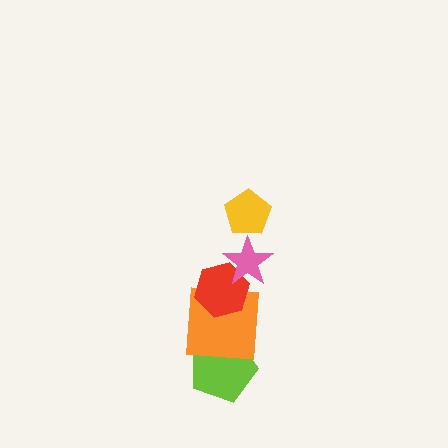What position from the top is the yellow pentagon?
The yellow pentagon is 1st from the top.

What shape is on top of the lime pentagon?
The orange square is on top of the lime pentagon.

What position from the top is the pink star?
The pink star is 2nd from the top.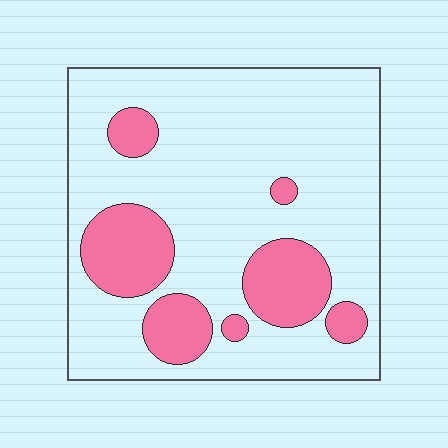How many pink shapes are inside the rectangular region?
7.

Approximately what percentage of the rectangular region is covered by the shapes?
Approximately 20%.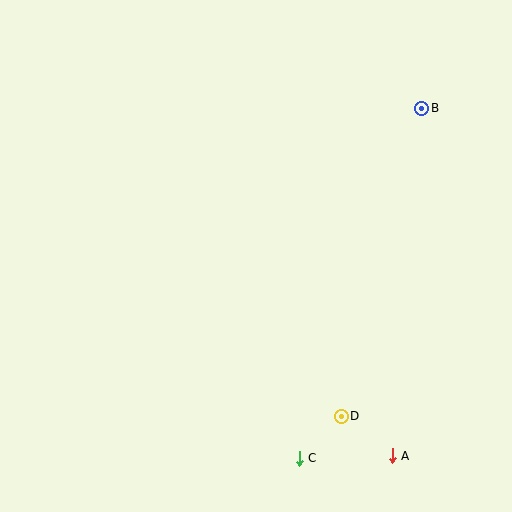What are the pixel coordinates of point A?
Point A is at (392, 456).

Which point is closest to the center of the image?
Point D at (341, 416) is closest to the center.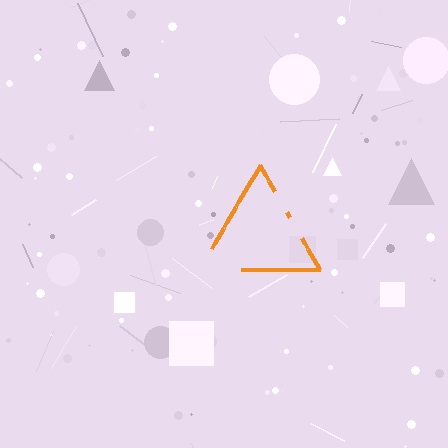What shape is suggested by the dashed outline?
The dashed outline suggests a triangle.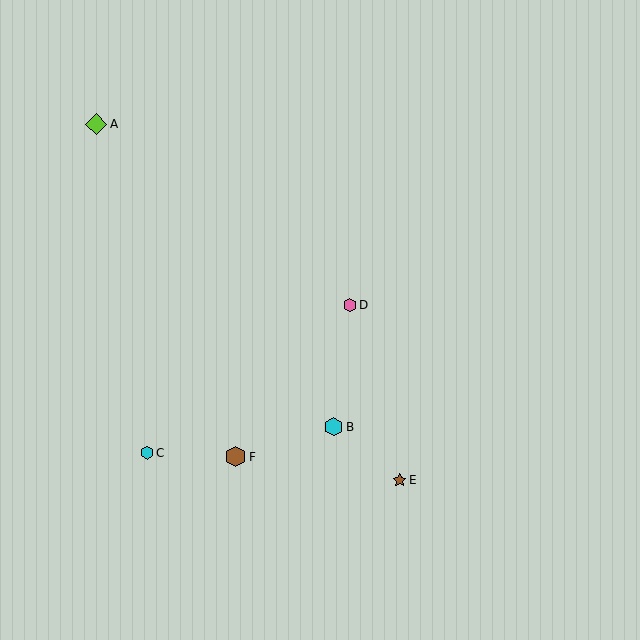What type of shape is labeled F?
Shape F is a brown hexagon.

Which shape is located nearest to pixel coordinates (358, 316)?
The pink hexagon (labeled D) at (350, 305) is nearest to that location.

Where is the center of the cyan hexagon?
The center of the cyan hexagon is at (334, 427).